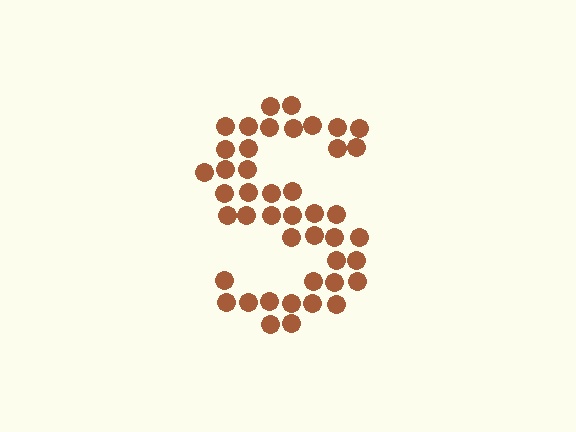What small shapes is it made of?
It is made of small circles.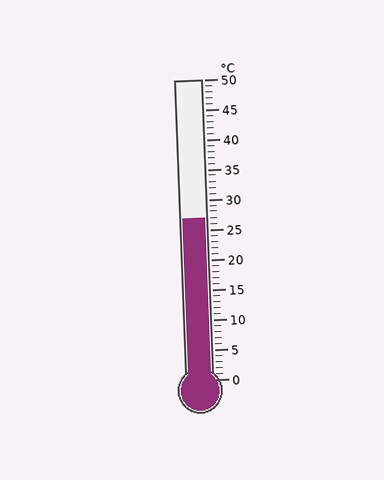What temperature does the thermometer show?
The thermometer shows approximately 27°C.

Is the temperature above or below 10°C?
The temperature is above 10°C.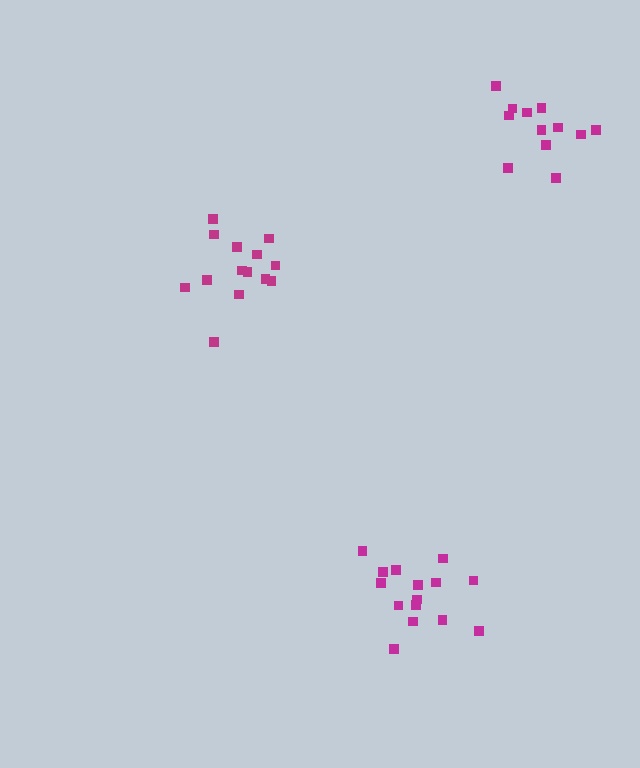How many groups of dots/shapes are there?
There are 3 groups.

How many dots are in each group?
Group 1: 12 dots, Group 2: 14 dots, Group 3: 15 dots (41 total).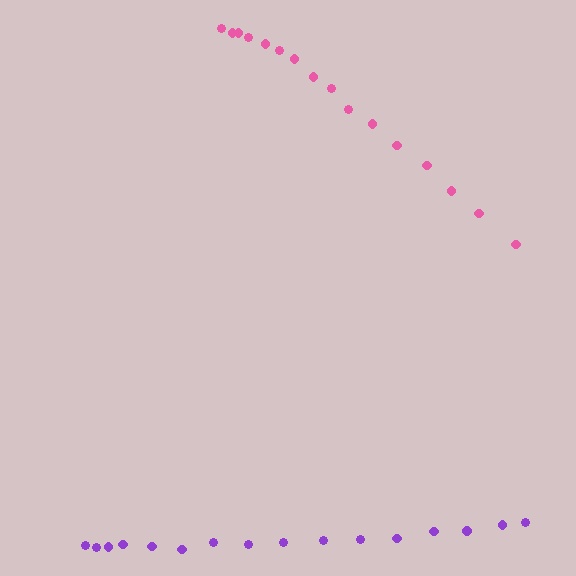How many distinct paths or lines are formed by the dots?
There are 2 distinct paths.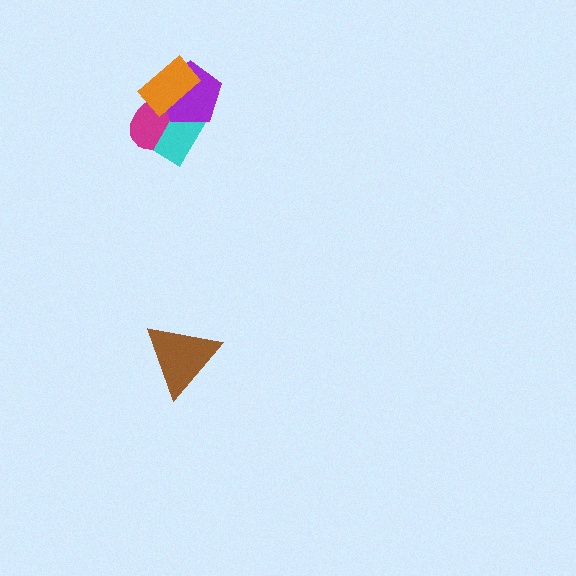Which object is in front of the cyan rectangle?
The purple pentagon is in front of the cyan rectangle.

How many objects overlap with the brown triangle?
0 objects overlap with the brown triangle.